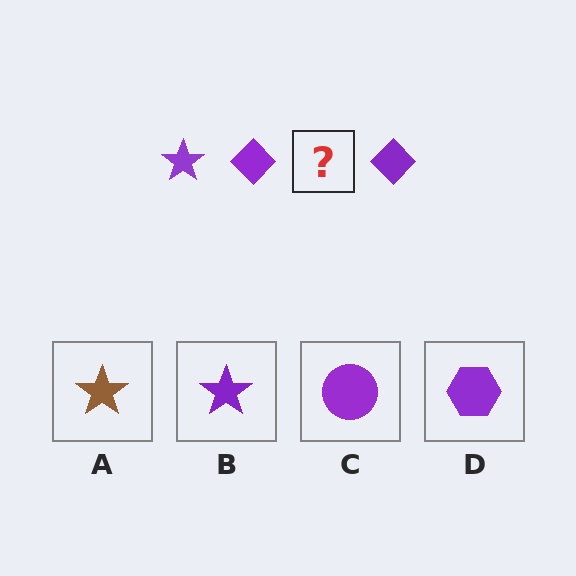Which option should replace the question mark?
Option B.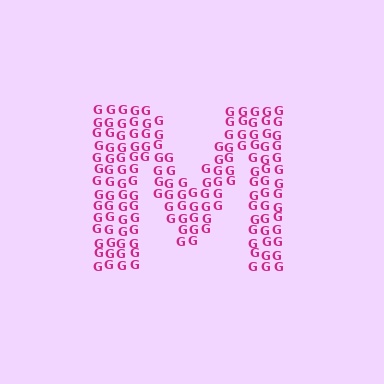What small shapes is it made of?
It is made of small letter G's.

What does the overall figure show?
The overall figure shows the letter M.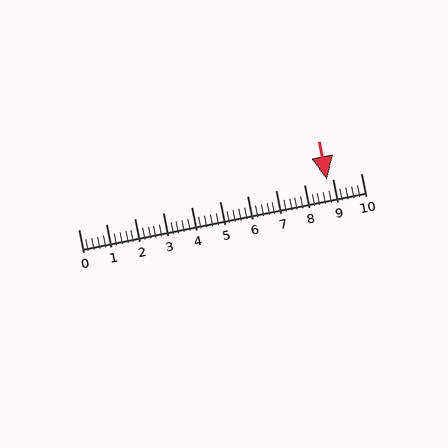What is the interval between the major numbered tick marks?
The major tick marks are spaced 1 units apart.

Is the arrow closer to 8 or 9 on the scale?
The arrow is closer to 9.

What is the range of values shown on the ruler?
The ruler shows values from 0 to 10.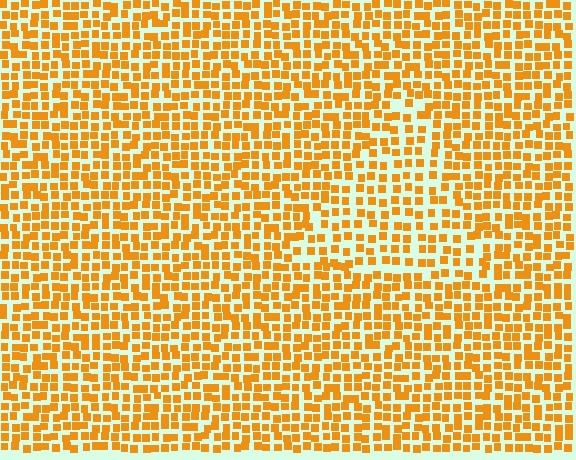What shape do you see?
I see a triangle.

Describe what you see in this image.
The image contains small orange elements arranged at two different densities. A triangle-shaped region is visible where the elements are less densely packed than the surrounding area.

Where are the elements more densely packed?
The elements are more densely packed outside the triangle boundary.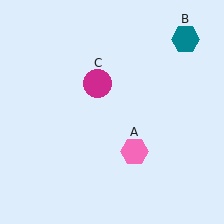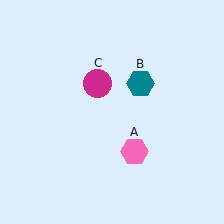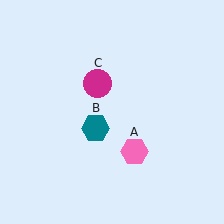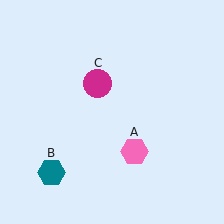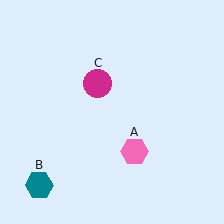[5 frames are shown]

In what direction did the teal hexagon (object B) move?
The teal hexagon (object B) moved down and to the left.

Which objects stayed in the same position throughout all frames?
Pink hexagon (object A) and magenta circle (object C) remained stationary.